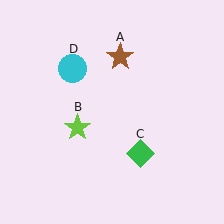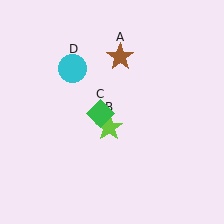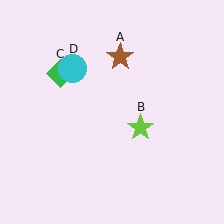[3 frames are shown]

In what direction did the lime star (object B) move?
The lime star (object B) moved right.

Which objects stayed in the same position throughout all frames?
Brown star (object A) and cyan circle (object D) remained stationary.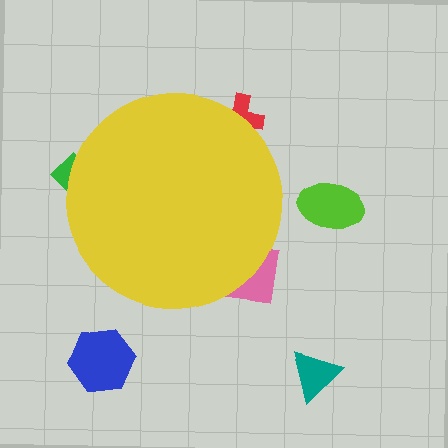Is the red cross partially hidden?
Yes, the red cross is partially hidden behind the yellow circle.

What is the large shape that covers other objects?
A yellow circle.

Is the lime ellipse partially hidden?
No, the lime ellipse is fully visible.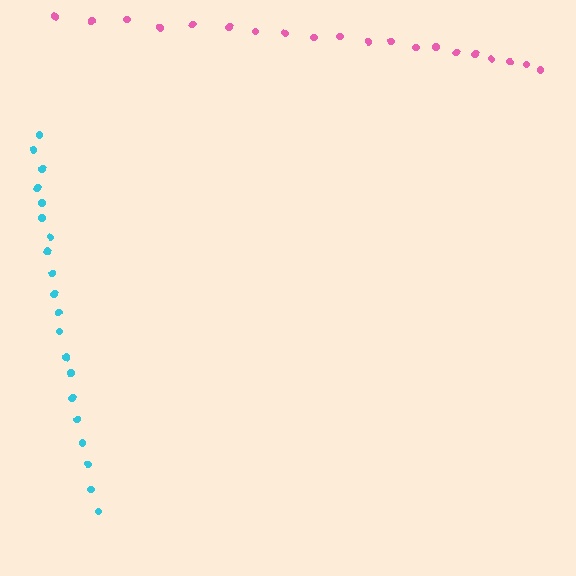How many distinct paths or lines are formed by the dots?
There are 2 distinct paths.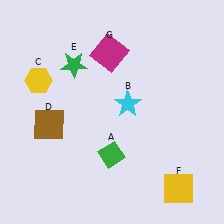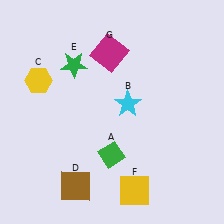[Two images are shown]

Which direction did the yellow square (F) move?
The yellow square (F) moved left.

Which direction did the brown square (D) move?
The brown square (D) moved down.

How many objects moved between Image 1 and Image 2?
2 objects moved between the two images.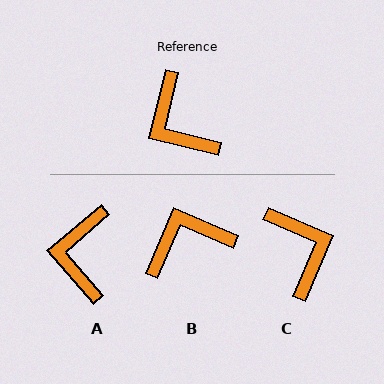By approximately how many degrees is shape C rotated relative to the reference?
Approximately 170 degrees counter-clockwise.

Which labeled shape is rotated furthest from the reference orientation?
C, about 170 degrees away.